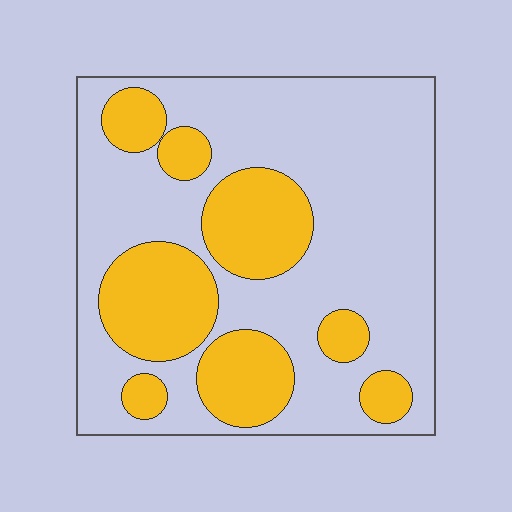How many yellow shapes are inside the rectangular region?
8.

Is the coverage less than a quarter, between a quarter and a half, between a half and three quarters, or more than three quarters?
Between a quarter and a half.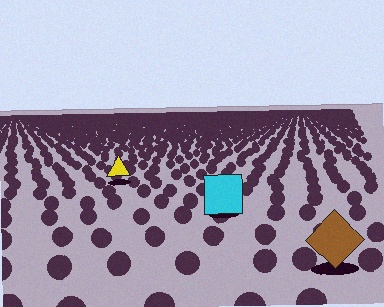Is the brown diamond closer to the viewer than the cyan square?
Yes. The brown diamond is closer — you can tell from the texture gradient: the ground texture is coarser near it.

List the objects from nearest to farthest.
From nearest to farthest: the brown diamond, the cyan square, the yellow triangle.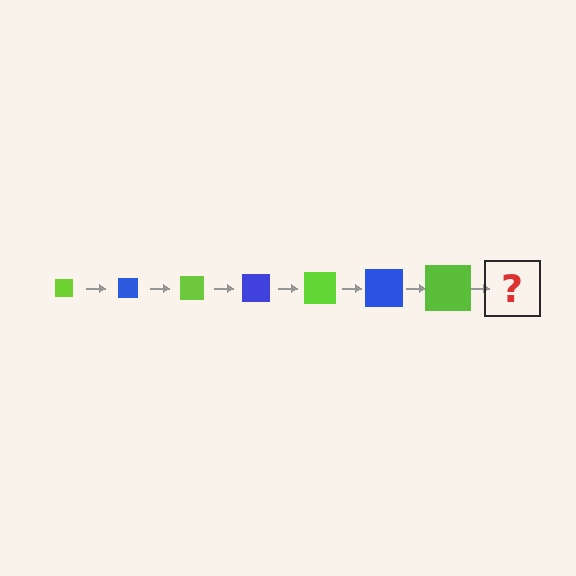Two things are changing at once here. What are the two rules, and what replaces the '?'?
The two rules are that the square grows larger each step and the color cycles through lime and blue. The '?' should be a blue square, larger than the previous one.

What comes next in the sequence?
The next element should be a blue square, larger than the previous one.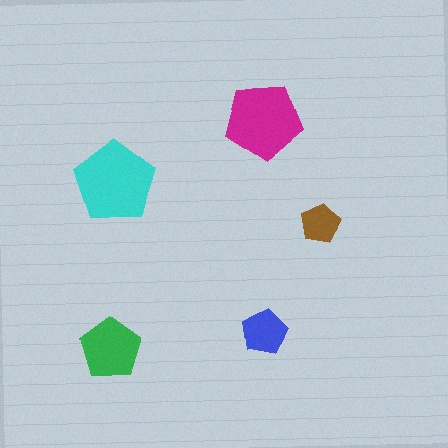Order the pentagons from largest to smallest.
the cyan one, the magenta one, the green one, the blue one, the brown one.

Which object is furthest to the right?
The brown pentagon is rightmost.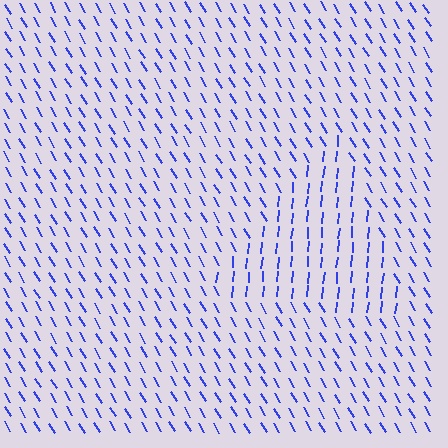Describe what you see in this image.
The image is filled with small blue line segments. A triangle region in the image has lines oriented differently from the surrounding lines, creating a visible texture boundary.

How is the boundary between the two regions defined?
The boundary is defined purely by a change in line orientation (approximately 36 degrees difference). All lines are the same color and thickness.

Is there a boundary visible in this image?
Yes, there is a texture boundary formed by a change in line orientation.